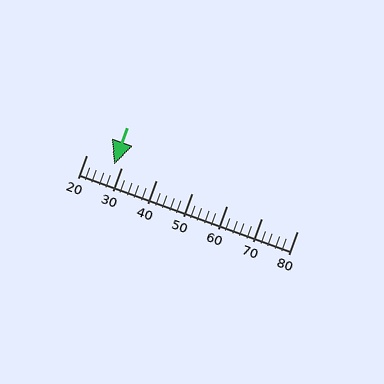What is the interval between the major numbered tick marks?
The major tick marks are spaced 10 units apart.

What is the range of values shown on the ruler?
The ruler shows values from 20 to 80.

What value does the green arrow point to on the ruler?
The green arrow points to approximately 28.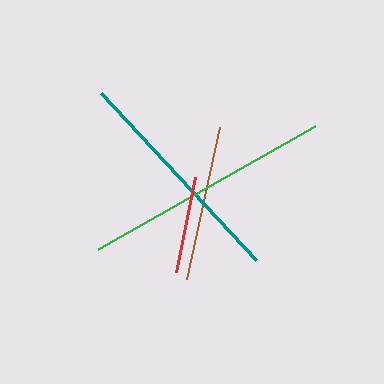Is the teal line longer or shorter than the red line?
The teal line is longer than the red line.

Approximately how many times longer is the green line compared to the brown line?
The green line is approximately 1.6 times the length of the brown line.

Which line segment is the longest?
The green line is the longest at approximately 250 pixels.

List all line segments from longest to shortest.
From longest to shortest: green, teal, brown, red.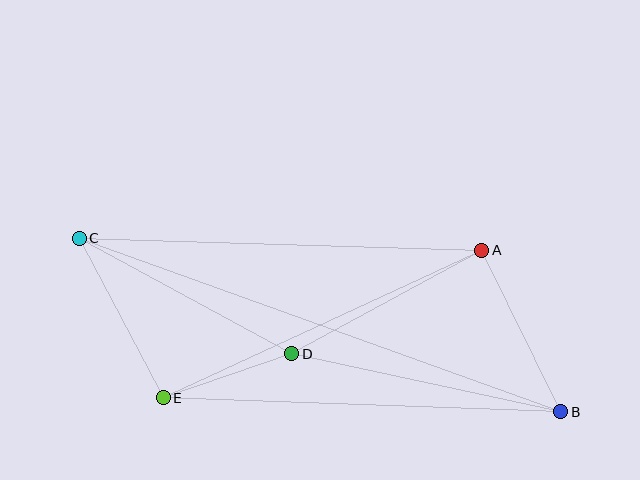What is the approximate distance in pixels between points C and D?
The distance between C and D is approximately 242 pixels.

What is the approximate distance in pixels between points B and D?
The distance between B and D is approximately 275 pixels.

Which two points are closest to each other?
Points D and E are closest to each other.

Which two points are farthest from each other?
Points B and C are farthest from each other.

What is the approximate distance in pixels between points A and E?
The distance between A and E is approximately 351 pixels.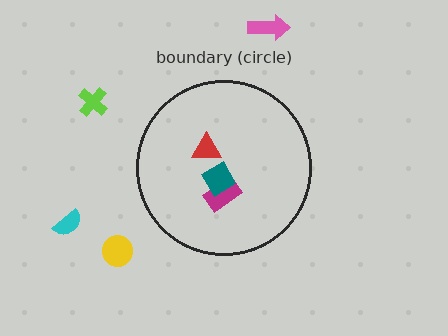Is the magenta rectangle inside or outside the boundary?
Inside.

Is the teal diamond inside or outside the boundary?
Inside.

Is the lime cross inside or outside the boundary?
Outside.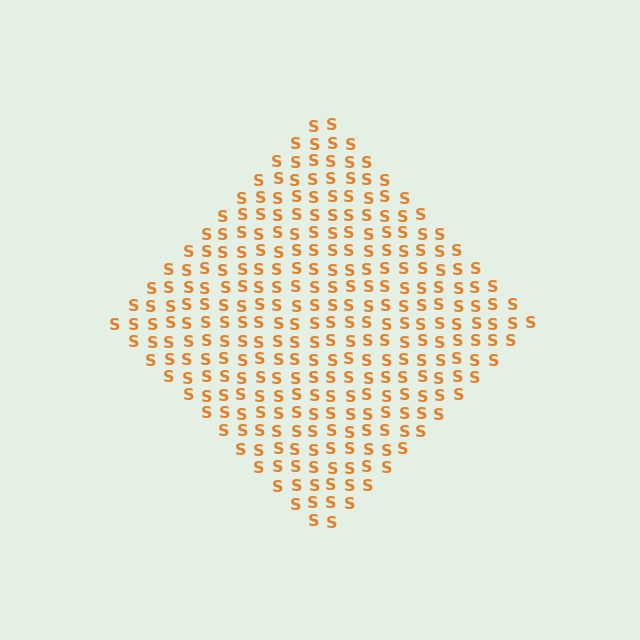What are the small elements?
The small elements are letter S's.